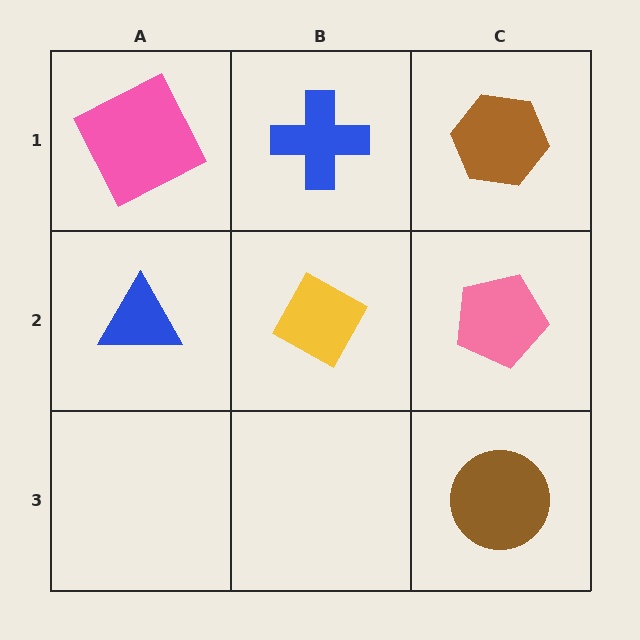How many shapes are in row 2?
3 shapes.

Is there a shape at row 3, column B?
No, that cell is empty.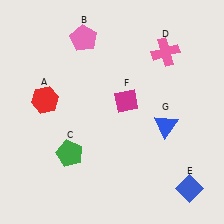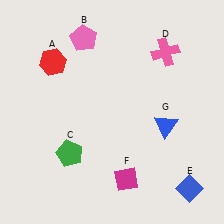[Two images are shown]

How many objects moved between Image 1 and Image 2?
2 objects moved between the two images.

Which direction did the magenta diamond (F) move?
The magenta diamond (F) moved down.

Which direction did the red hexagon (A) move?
The red hexagon (A) moved up.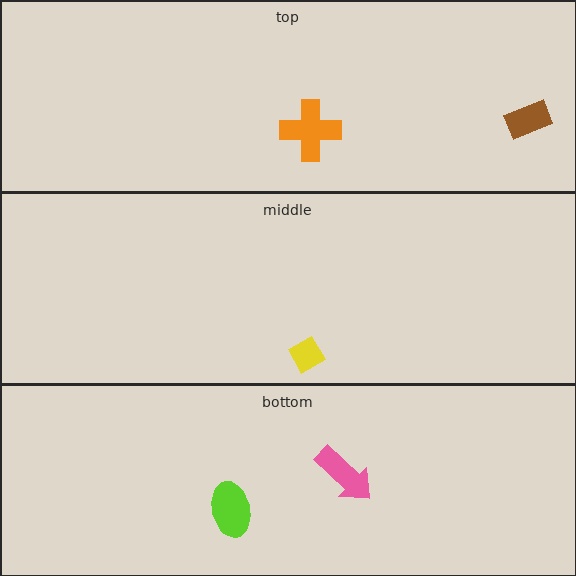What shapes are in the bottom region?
The lime ellipse, the pink arrow.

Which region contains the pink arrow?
The bottom region.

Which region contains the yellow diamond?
The middle region.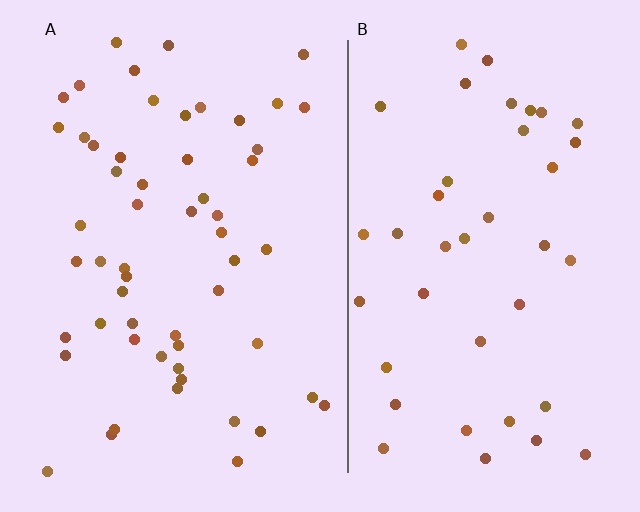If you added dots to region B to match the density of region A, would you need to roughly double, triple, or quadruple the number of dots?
Approximately double.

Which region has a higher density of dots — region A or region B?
A (the left).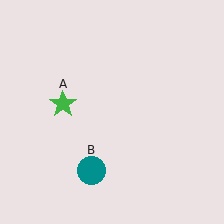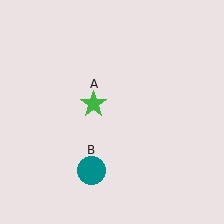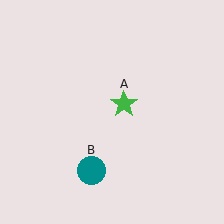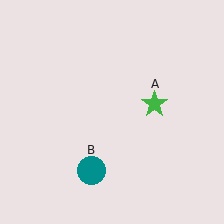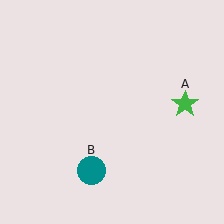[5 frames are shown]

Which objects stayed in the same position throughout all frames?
Teal circle (object B) remained stationary.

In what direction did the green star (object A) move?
The green star (object A) moved right.